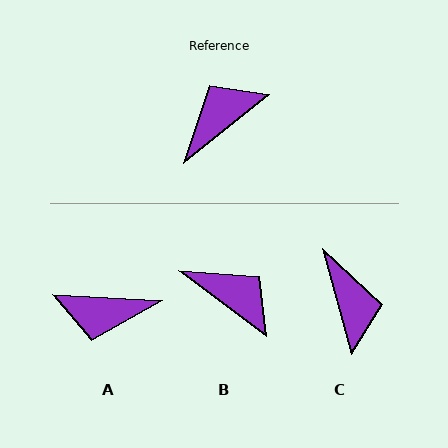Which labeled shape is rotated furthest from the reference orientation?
A, about 138 degrees away.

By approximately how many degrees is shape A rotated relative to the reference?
Approximately 138 degrees counter-clockwise.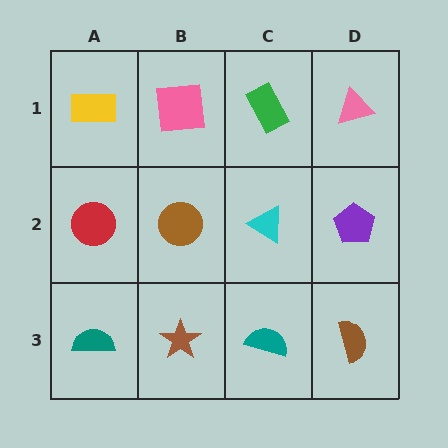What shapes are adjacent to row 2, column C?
A green rectangle (row 1, column C), a teal semicircle (row 3, column C), a brown circle (row 2, column B), a purple pentagon (row 2, column D).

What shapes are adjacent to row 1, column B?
A brown circle (row 2, column B), a yellow rectangle (row 1, column A), a green rectangle (row 1, column C).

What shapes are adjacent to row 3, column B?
A brown circle (row 2, column B), a teal semicircle (row 3, column A), a teal semicircle (row 3, column C).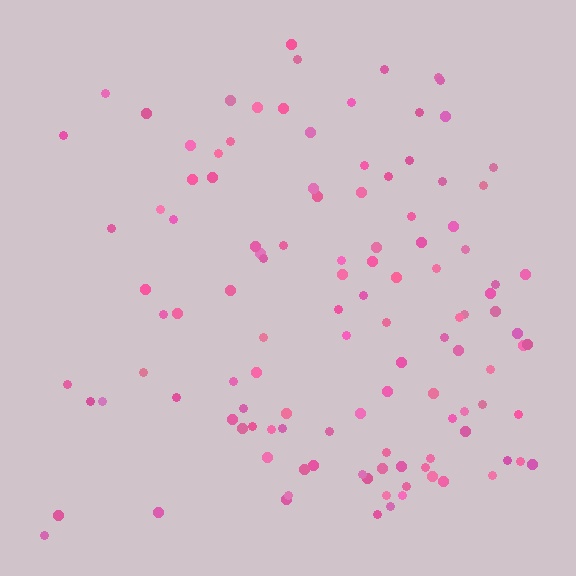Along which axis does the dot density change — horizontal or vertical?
Horizontal.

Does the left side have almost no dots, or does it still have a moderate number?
Still a moderate number, just noticeably fewer than the right.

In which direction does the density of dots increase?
From left to right, with the right side densest.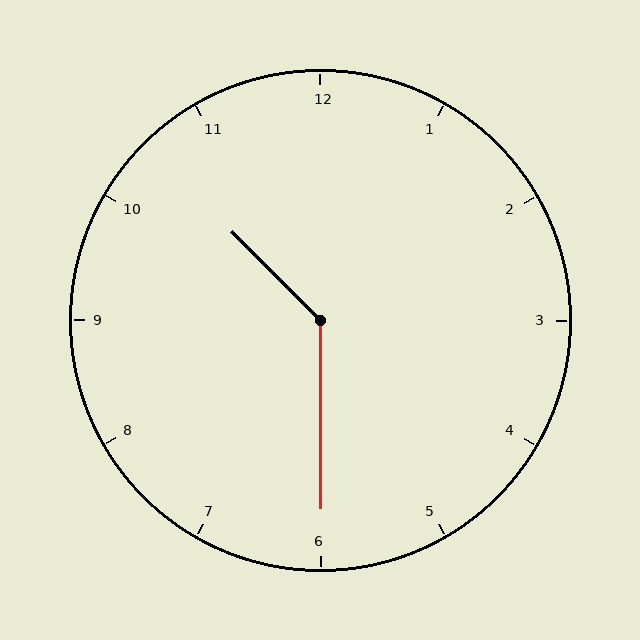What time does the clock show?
10:30.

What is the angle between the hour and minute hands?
Approximately 135 degrees.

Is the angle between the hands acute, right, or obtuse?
It is obtuse.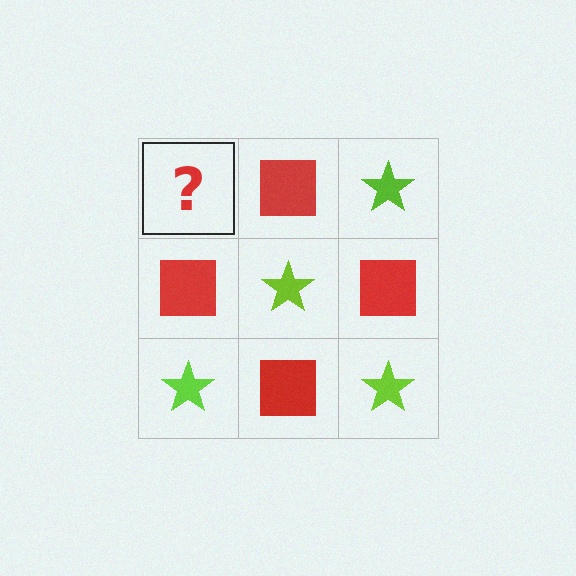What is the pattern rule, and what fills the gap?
The rule is that it alternates lime star and red square in a checkerboard pattern. The gap should be filled with a lime star.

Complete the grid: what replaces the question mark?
The question mark should be replaced with a lime star.